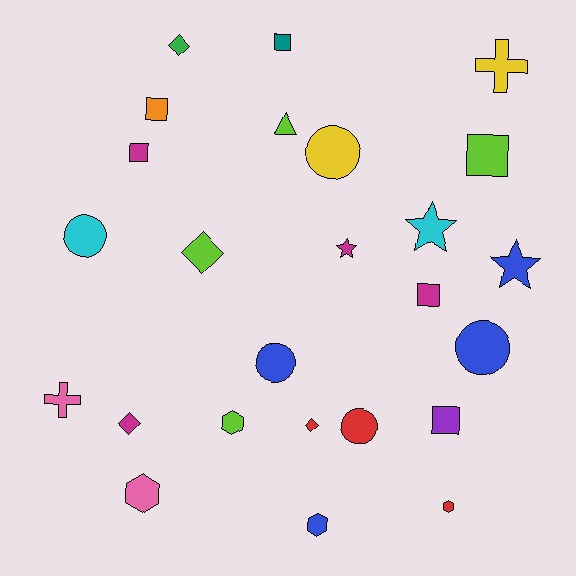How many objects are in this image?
There are 25 objects.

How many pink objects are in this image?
There are 2 pink objects.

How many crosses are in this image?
There are 2 crosses.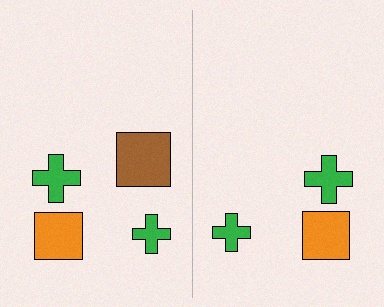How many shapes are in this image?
There are 7 shapes in this image.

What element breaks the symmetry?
A brown square is missing from the right side.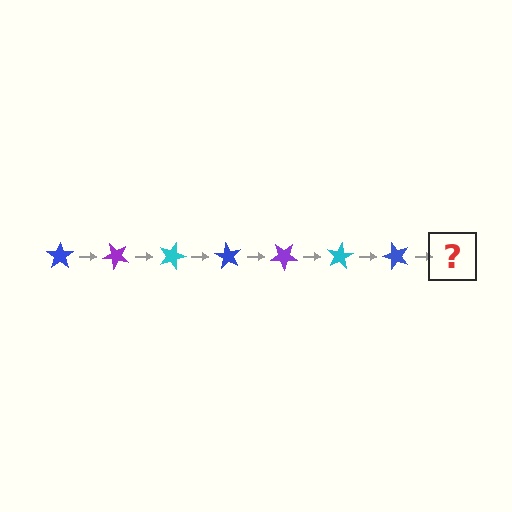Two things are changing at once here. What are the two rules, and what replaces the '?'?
The two rules are that it rotates 45 degrees each step and the color cycles through blue, purple, and cyan. The '?' should be a purple star, rotated 315 degrees from the start.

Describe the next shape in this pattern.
It should be a purple star, rotated 315 degrees from the start.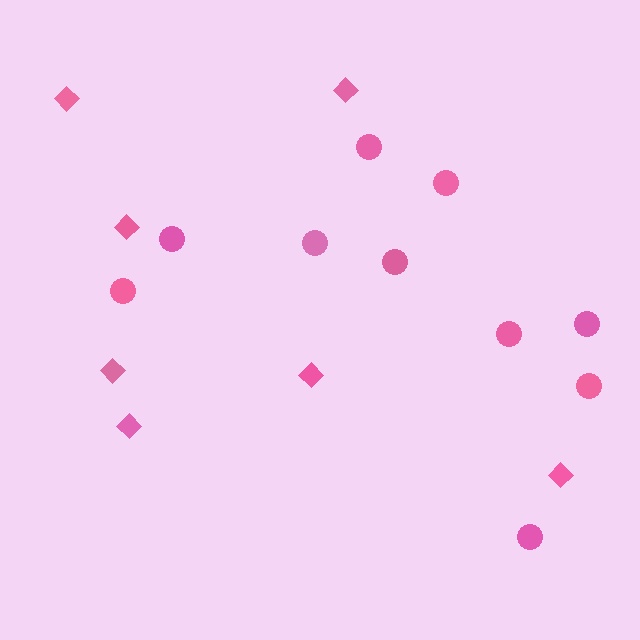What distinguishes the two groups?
There are 2 groups: one group of circles (10) and one group of diamonds (7).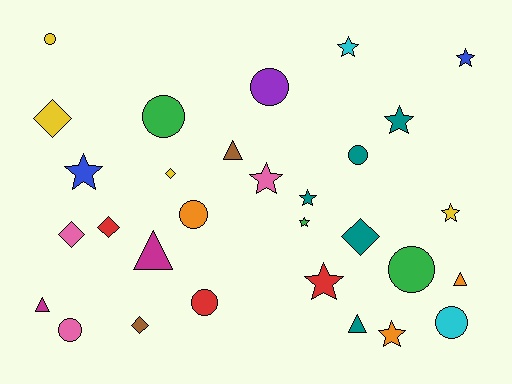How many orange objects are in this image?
There are 3 orange objects.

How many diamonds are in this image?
There are 6 diamonds.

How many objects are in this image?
There are 30 objects.